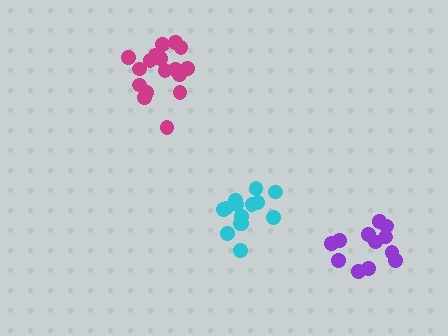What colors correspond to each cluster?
The clusters are colored: cyan, purple, magenta.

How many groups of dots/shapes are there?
There are 3 groups.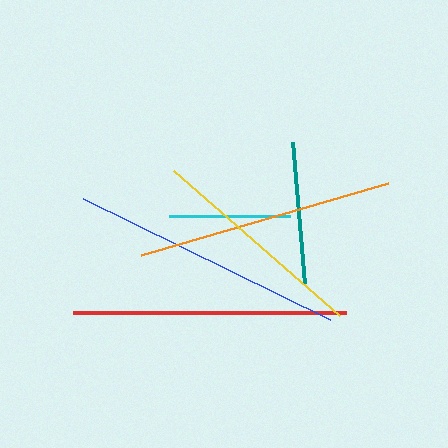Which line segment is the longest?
The blue line is the longest at approximately 275 pixels.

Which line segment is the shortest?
The cyan line is the shortest at approximately 121 pixels.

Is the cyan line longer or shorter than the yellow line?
The yellow line is longer than the cyan line.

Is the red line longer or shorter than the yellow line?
The red line is longer than the yellow line.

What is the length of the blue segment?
The blue segment is approximately 275 pixels long.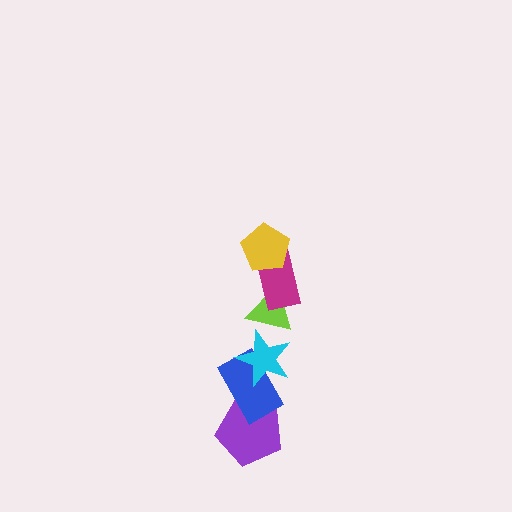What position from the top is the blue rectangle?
The blue rectangle is 5th from the top.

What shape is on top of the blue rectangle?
The cyan star is on top of the blue rectangle.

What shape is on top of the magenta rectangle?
The yellow pentagon is on top of the magenta rectangle.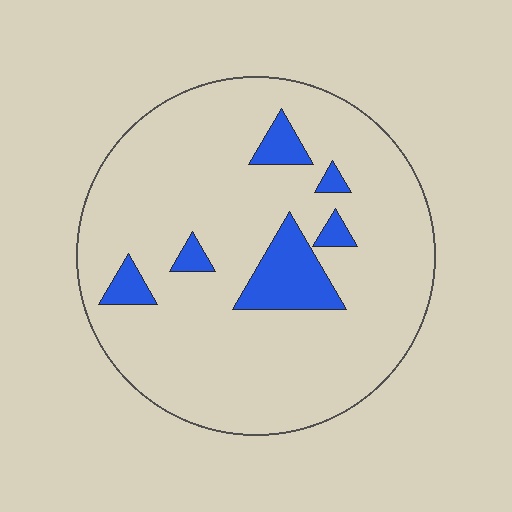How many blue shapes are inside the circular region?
6.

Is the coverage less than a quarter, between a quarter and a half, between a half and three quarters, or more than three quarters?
Less than a quarter.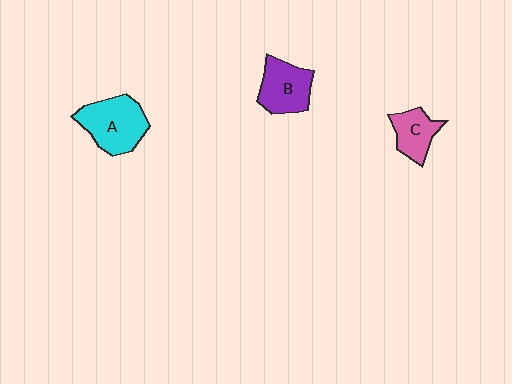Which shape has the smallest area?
Shape C (pink).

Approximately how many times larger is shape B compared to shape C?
Approximately 1.3 times.